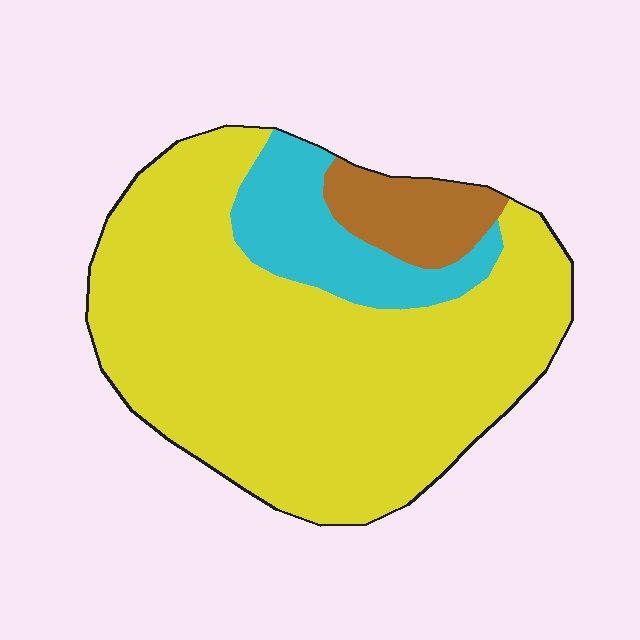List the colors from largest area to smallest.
From largest to smallest: yellow, cyan, brown.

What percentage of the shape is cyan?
Cyan covers about 15% of the shape.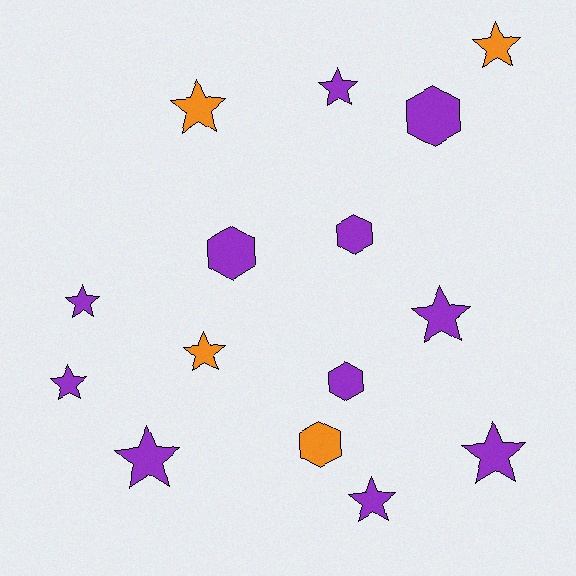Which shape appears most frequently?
Star, with 10 objects.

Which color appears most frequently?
Purple, with 11 objects.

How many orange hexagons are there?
There is 1 orange hexagon.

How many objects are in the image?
There are 15 objects.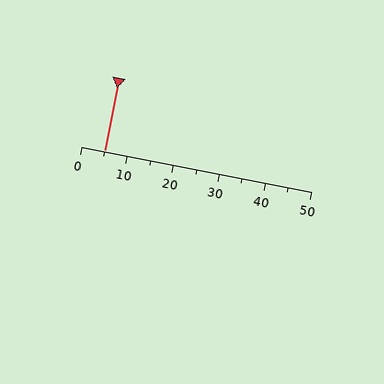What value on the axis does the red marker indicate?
The marker indicates approximately 5.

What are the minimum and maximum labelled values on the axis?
The axis runs from 0 to 50.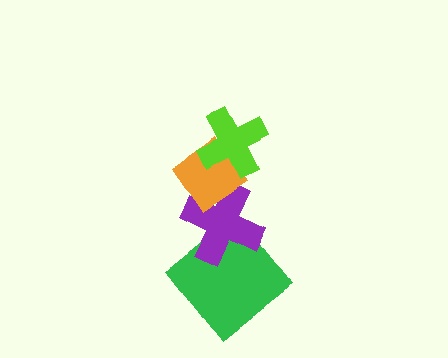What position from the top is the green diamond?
The green diamond is 4th from the top.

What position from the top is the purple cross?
The purple cross is 3rd from the top.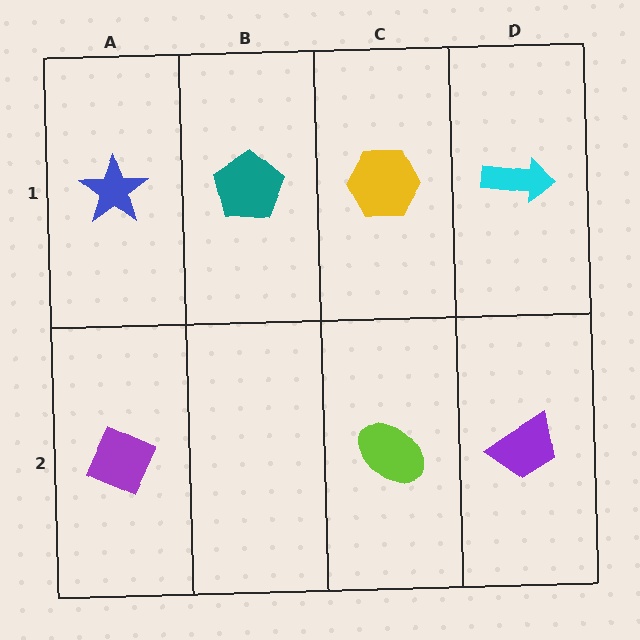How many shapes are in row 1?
4 shapes.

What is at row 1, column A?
A blue star.